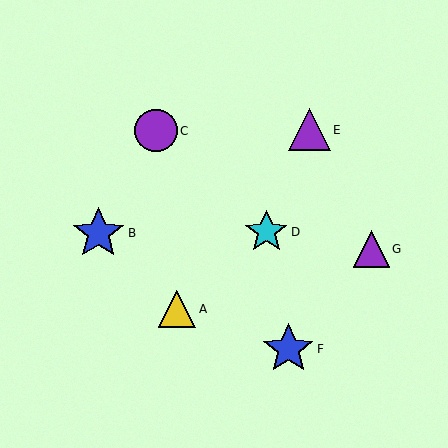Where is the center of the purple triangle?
The center of the purple triangle is at (310, 130).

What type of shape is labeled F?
Shape F is a blue star.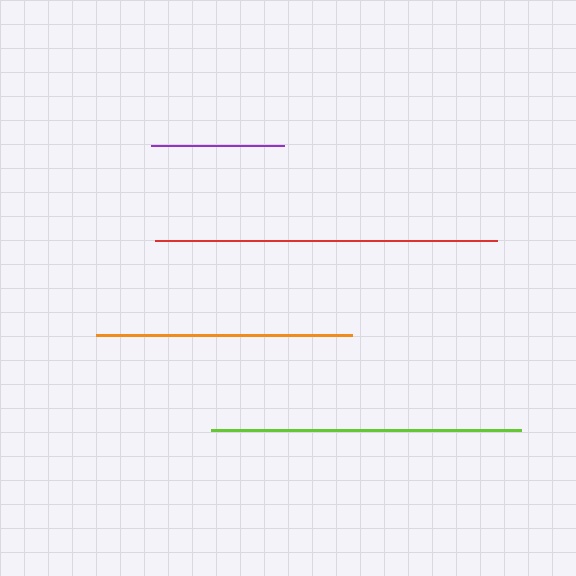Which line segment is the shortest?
The purple line is the shortest at approximately 132 pixels.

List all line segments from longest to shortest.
From longest to shortest: red, lime, orange, purple.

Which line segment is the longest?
The red line is the longest at approximately 342 pixels.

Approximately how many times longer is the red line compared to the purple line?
The red line is approximately 2.6 times the length of the purple line.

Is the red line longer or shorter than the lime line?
The red line is longer than the lime line.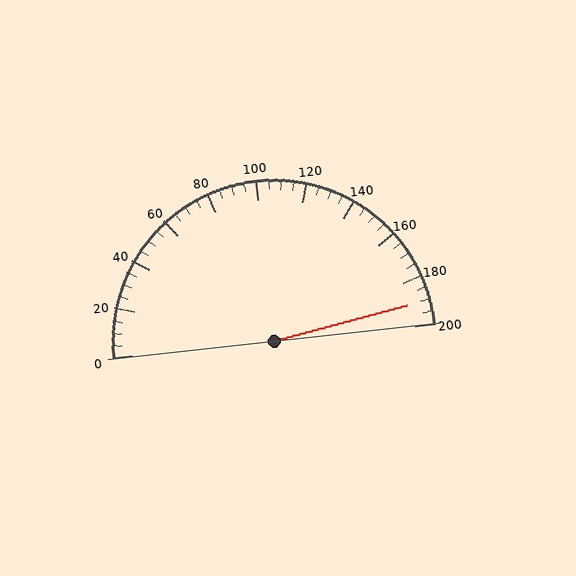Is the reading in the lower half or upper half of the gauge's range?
The reading is in the upper half of the range (0 to 200).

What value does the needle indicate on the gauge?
The needle indicates approximately 190.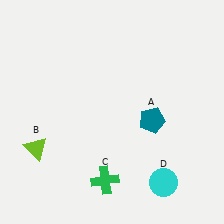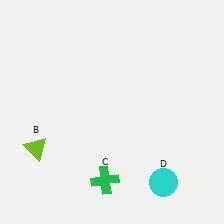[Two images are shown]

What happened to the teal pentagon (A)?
The teal pentagon (A) was removed in Image 2. It was in the bottom-right area of Image 1.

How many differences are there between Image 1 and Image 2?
There is 1 difference between the two images.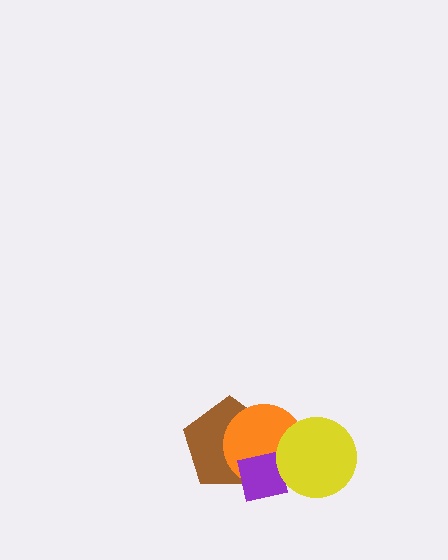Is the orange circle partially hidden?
Yes, it is partially covered by another shape.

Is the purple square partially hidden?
Yes, it is partially covered by another shape.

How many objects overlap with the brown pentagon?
2 objects overlap with the brown pentagon.